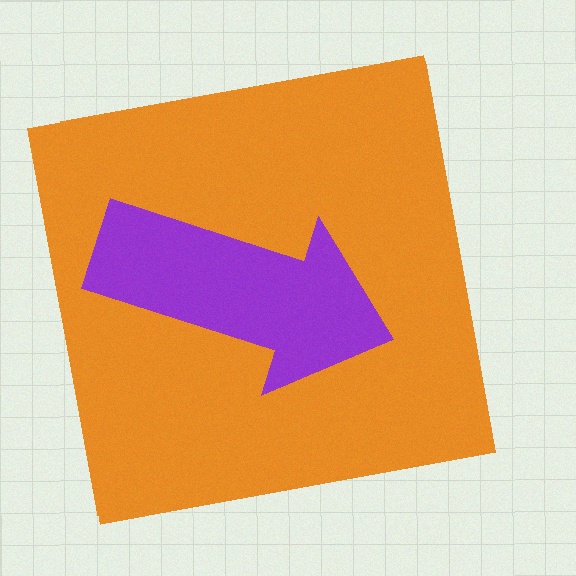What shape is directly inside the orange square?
The purple arrow.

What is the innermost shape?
The purple arrow.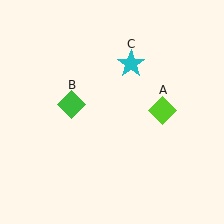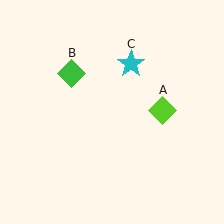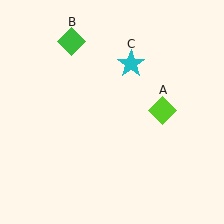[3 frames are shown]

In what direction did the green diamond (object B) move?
The green diamond (object B) moved up.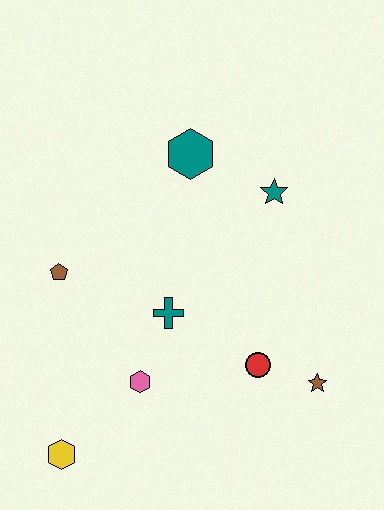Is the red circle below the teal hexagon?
Yes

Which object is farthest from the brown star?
The brown pentagon is farthest from the brown star.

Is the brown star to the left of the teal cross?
No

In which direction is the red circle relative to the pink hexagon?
The red circle is to the right of the pink hexagon.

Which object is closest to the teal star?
The teal hexagon is closest to the teal star.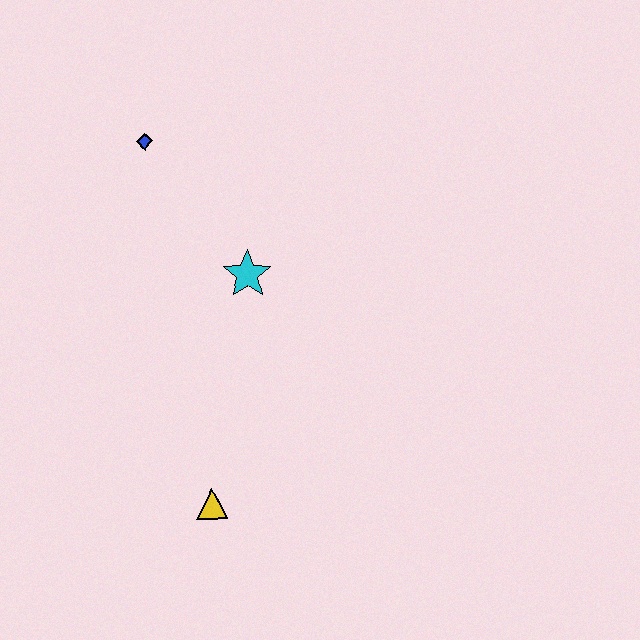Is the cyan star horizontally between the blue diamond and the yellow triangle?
No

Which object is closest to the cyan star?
The blue diamond is closest to the cyan star.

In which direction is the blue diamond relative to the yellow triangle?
The blue diamond is above the yellow triangle.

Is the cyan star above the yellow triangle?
Yes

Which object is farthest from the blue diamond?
The yellow triangle is farthest from the blue diamond.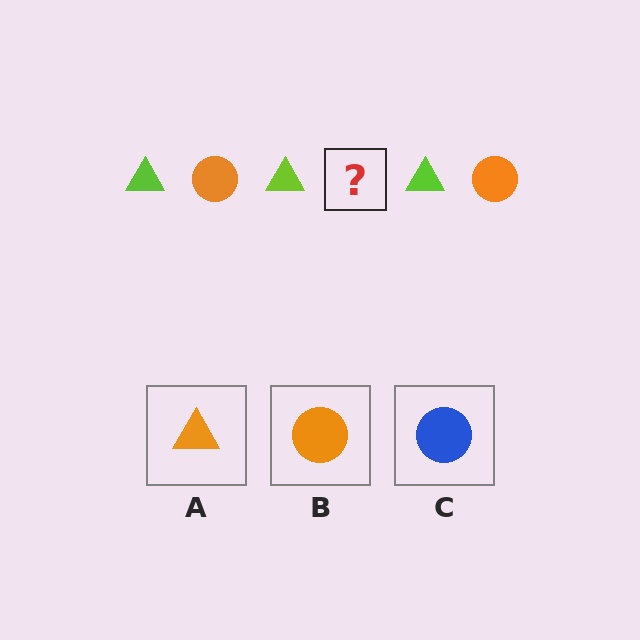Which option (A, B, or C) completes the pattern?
B.